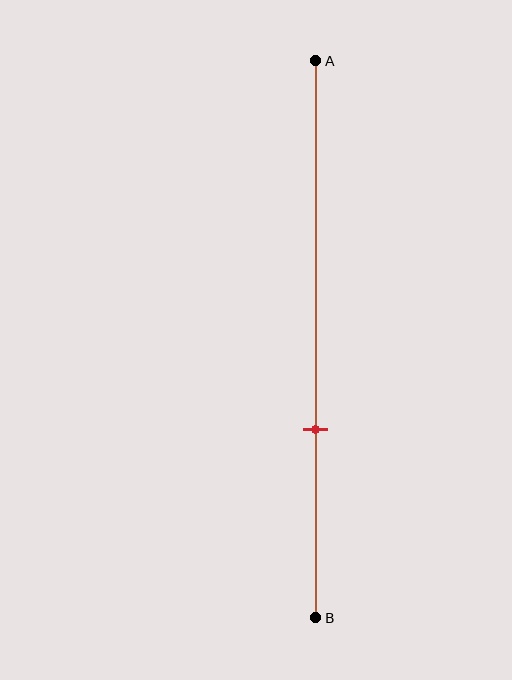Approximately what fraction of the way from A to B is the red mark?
The red mark is approximately 65% of the way from A to B.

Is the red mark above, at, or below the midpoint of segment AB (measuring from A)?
The red mark is below the midpoint of segment AB.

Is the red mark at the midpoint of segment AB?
No, the mark is at about 65% from A, not at the 50% midpoint.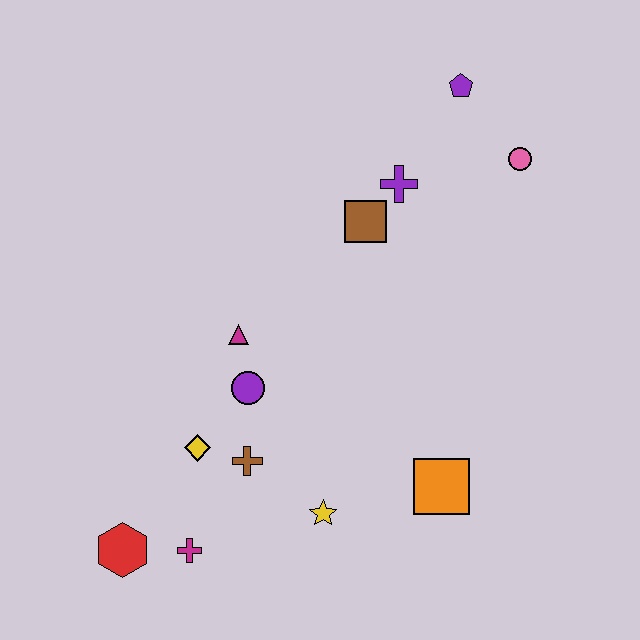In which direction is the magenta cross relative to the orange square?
The magenta cross is to the left of the orange square.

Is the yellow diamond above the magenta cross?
Yes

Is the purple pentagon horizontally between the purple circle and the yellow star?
No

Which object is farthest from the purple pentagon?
The red hexagon is farthest from the purple pentagon.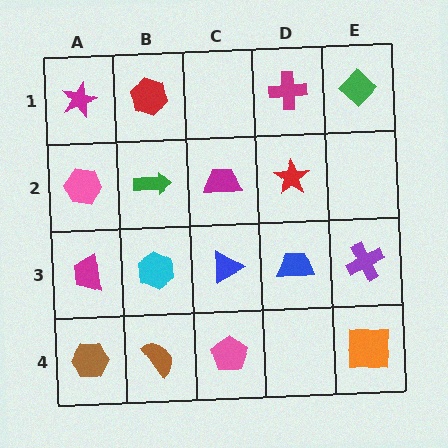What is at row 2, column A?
A pink hexagon.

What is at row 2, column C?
A magenta trapezoid.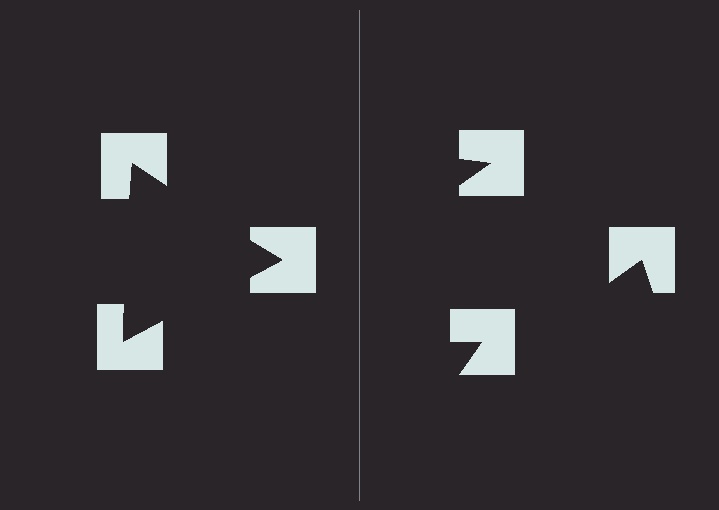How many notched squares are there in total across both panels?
6 — 3 on each side.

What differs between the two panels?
The notched squares are positioned identically on both sides; only the wedge orientations differ. On the left they align to a triangle; on the right they are misaligned.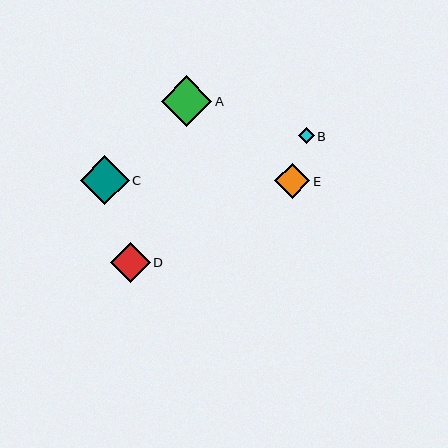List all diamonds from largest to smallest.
From largest to smallest: A, C, D, E, B.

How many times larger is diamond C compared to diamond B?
Diamond C is approximately 3.2 times the size of diamond B.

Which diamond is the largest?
Diamond A is the largest with a size of approximately 50 pixels.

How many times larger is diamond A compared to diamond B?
Diamond A is approximately 3.2 times the size of diamond B.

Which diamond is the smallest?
Diamond B is the smallest with a size of approximately 16 pixels.